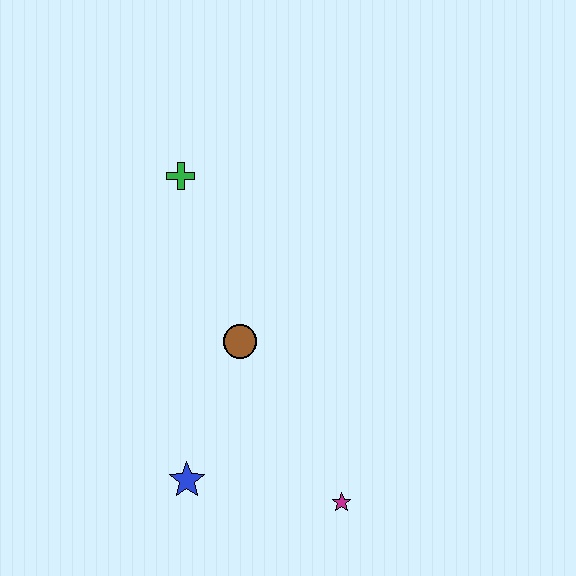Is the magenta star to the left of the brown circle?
No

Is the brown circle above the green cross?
No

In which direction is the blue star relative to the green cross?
The blue star is below the green cross.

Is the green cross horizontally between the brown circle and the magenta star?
No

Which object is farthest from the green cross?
The magenta star is farthest from the green cross.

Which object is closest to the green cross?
The brown circle is closest to the green cross.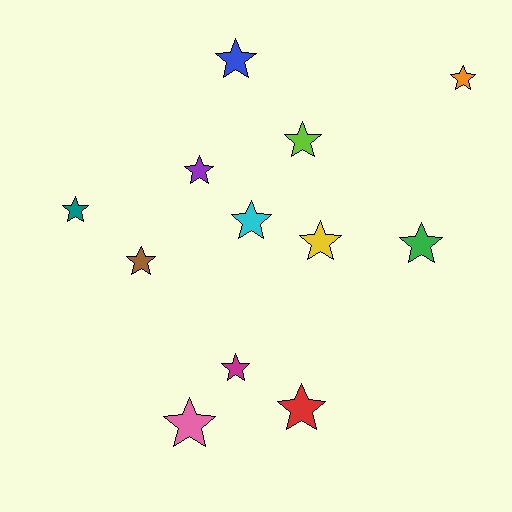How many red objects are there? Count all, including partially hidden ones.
There is 1 red object.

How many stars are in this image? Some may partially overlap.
There are 12 stars.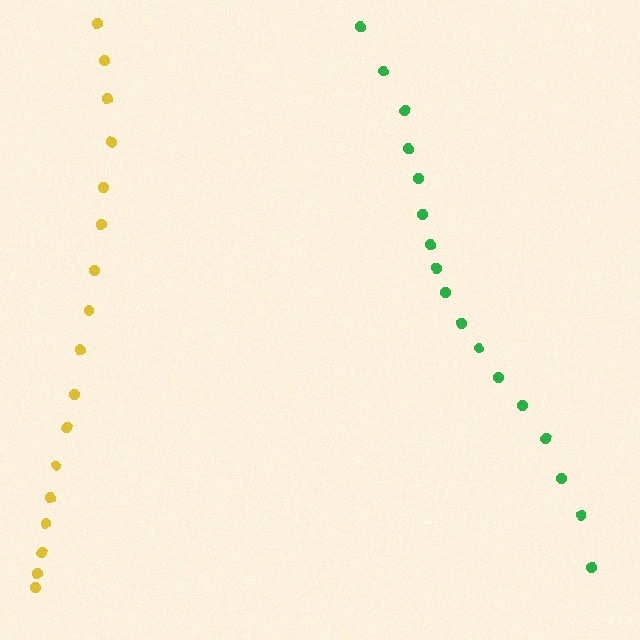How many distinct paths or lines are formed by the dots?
There are 2 distinct paths.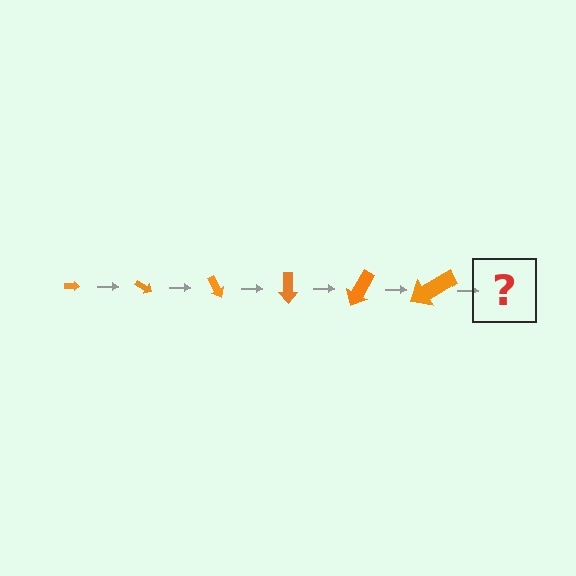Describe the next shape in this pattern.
It should be an arrow, larger than the previous one and rotated 180 degrees from the start.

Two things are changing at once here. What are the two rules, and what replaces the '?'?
The two rules are that the arrow grows larger each step and it rotates 30 degrees each step. The '?' should be an arrow, larger than the previous one and rotated 180 degrees from the start.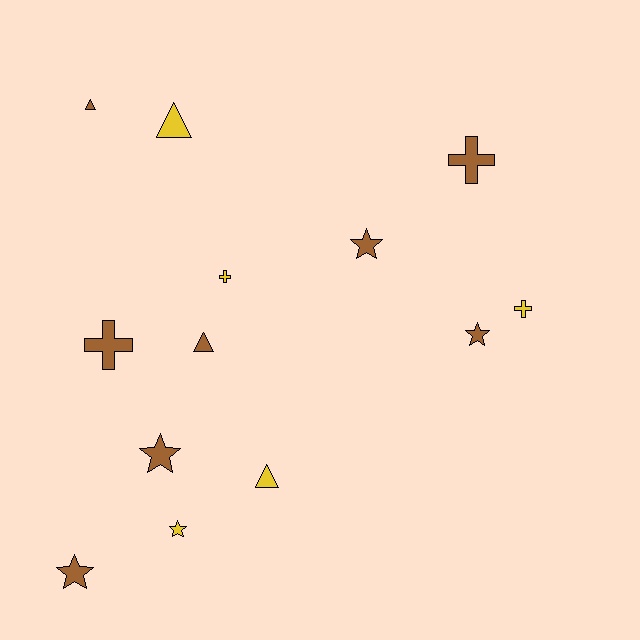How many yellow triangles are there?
There are 2 yellow triangles.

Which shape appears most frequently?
Star, with 5 objects.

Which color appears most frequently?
Brown, with 8 objects.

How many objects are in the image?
There are 13 objects.